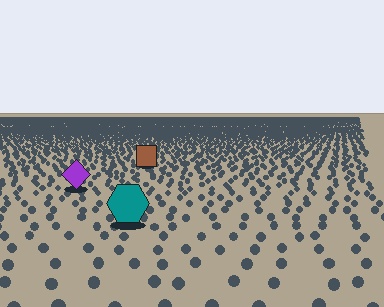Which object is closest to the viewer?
The teal hexagon is closest. The texture marks near it are larger and more spread out.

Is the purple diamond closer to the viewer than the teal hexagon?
No. The teal hexagon is closer — you can tell from the texture gradient: the ground texture is coarser near it.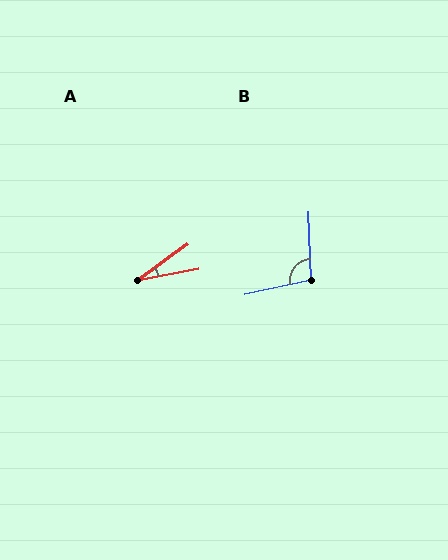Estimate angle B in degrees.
Approximately 100 degrees.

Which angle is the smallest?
A, at approximately 25 degrees.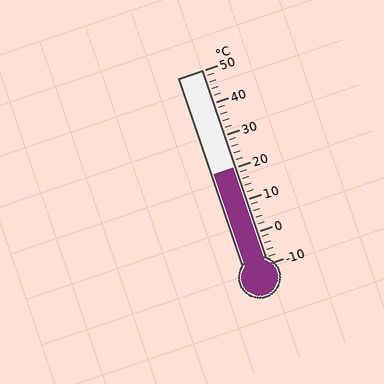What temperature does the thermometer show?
The thermometer shows approximately 20°C.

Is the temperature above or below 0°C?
The temperature is above 0°C.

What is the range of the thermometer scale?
The thermometer scale ranges from -10°C to 50°C.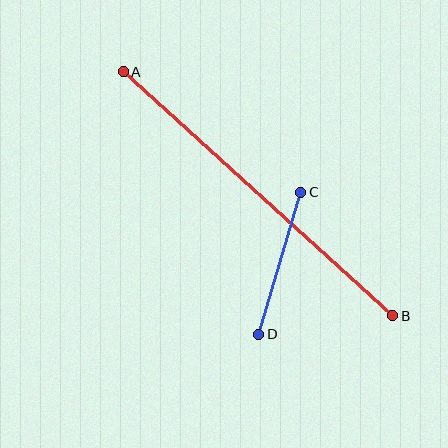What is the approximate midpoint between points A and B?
The midpoint is at approximately (258, 194) pixels.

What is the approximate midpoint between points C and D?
The midpoint is at approximately (280, 263) pixels.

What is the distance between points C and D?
The distance is approximately 148 pixels.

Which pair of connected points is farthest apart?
Points A and B are farthest apart.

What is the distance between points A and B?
The distance is approximately 364 pixels.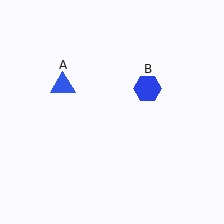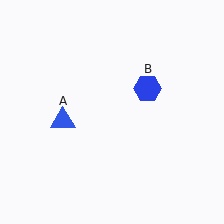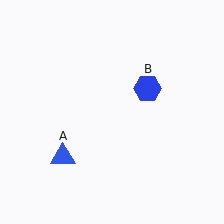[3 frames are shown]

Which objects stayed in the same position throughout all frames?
Blue hexagon (object B) remained stationary.